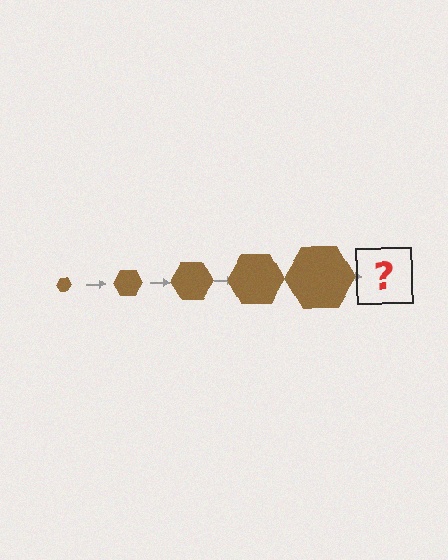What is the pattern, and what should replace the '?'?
The pattern is that the hexagon gets progressively larger each step. The '?' should be a brown hexagon, larger than the previous one.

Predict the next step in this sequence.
The next step is a brown hexagon, larger than the previous one.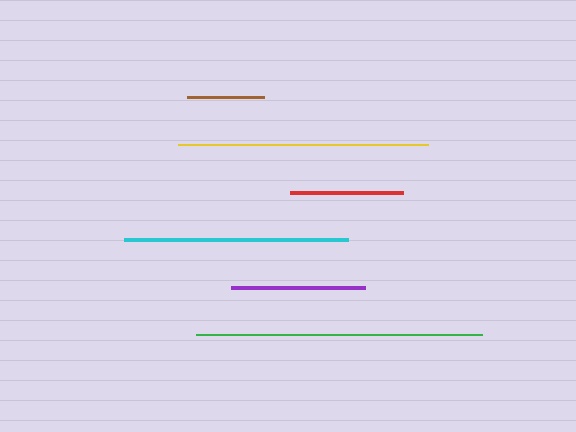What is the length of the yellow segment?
The yellow segment is approximately 250 pixels long.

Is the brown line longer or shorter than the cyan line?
The cyan line is longer than the brown line.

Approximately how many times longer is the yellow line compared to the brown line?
The yellow line is approximately 3.2 times the length of the brown line.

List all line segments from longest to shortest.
From longest to shortest: green, yellow, cyan, purple, red, brown.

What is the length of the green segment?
The green segment is approximately 286 pixels long.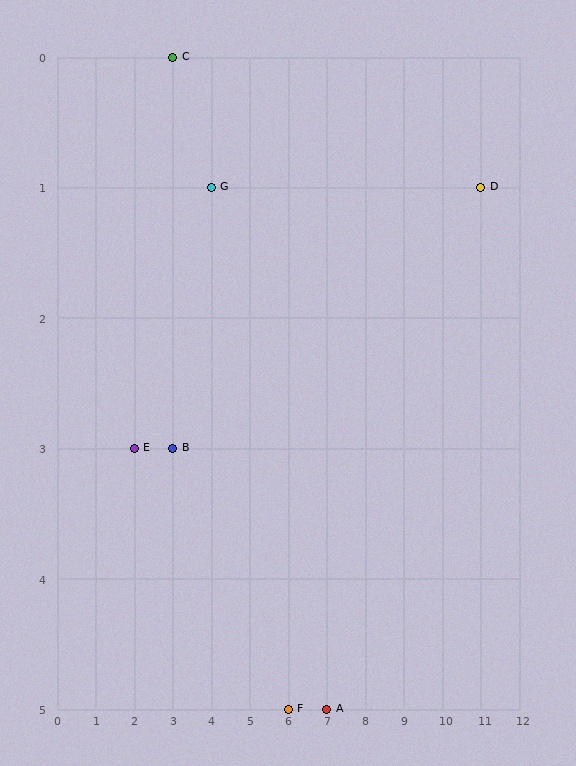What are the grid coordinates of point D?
Point D is at grid coordinates (11, 1).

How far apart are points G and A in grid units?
Points G and A are 3 columns and 4 rows apart (about 5.0 grid units diagonally).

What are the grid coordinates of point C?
Point C is at grid coordinates (3, 0).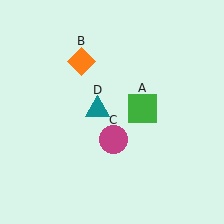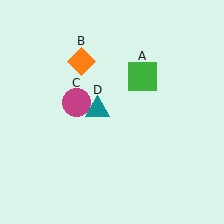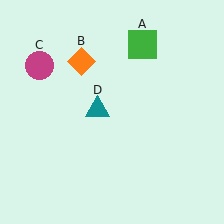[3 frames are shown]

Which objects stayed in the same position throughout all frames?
Orange diamond (object B) and teal triangle (object D) remained stationary.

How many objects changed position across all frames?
2 objects changed position: green square (object A), magenta circle (object C).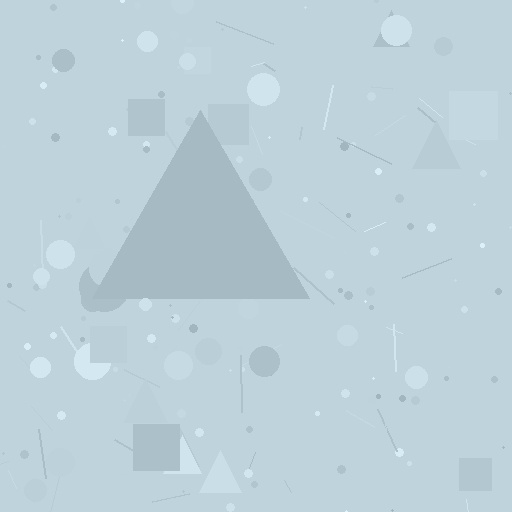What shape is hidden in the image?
A triangle is hidden in the image.